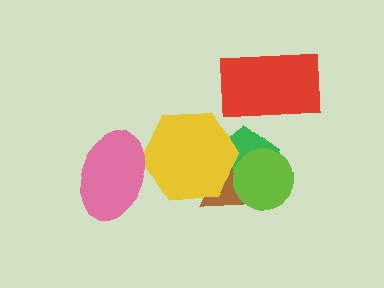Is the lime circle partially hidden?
No, no other shape covers it.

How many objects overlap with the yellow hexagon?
3 objects overlap with the yellow hexagon.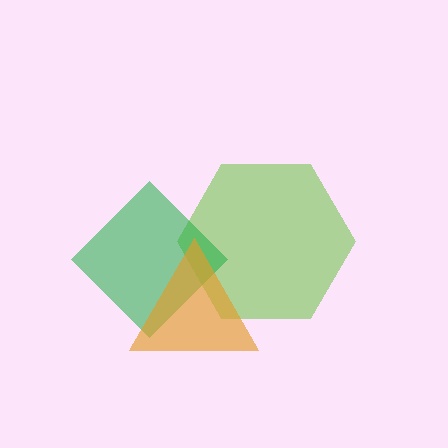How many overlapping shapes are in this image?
There are 3 overlapping shapes in the image.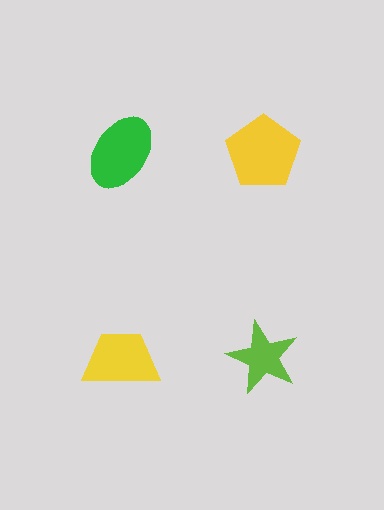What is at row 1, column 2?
A yellow pentagon.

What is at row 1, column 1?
A green ellipse.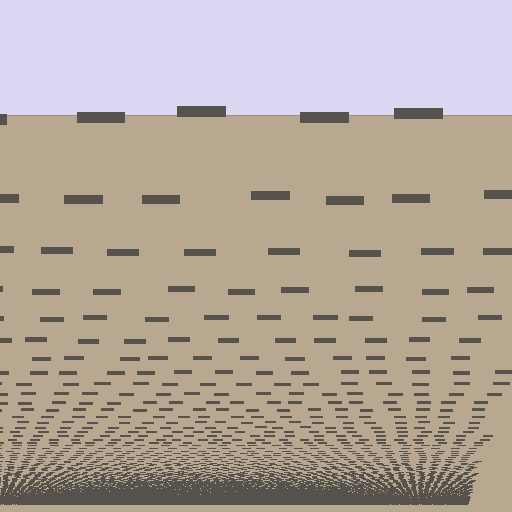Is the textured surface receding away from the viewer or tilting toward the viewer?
The surface appears to tilt toward the viewer. Texture elements get larger and sparser toward the top.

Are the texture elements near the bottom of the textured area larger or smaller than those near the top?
Smaller. The gradient is inverted — elements near the bottom are smaller and denser.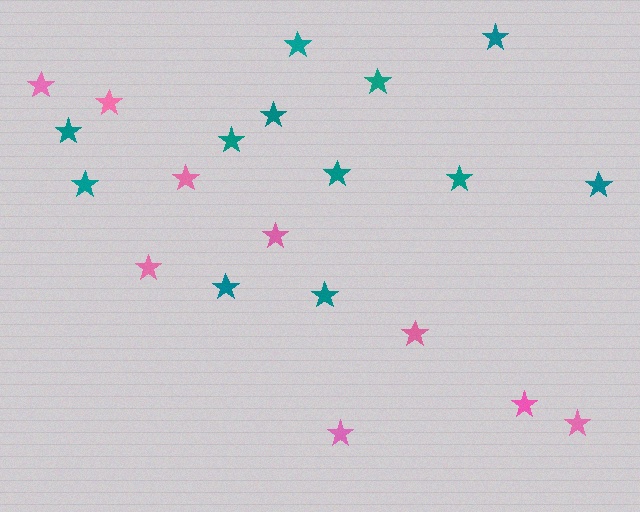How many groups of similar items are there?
There are 2 groups: one group of pink stars (9) and one group of teal stars (12).